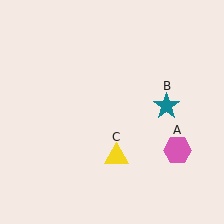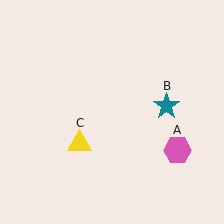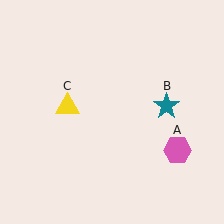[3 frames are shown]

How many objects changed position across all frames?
1 object changed position: yellow triangle (object C).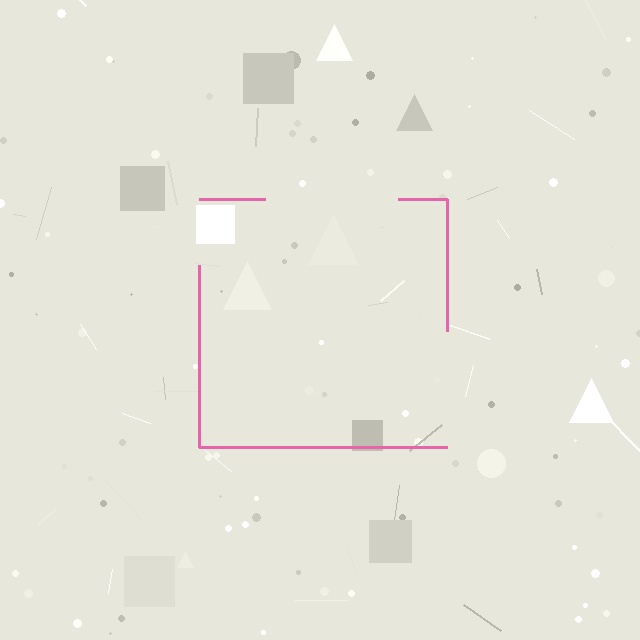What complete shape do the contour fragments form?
The contour fragments form a square.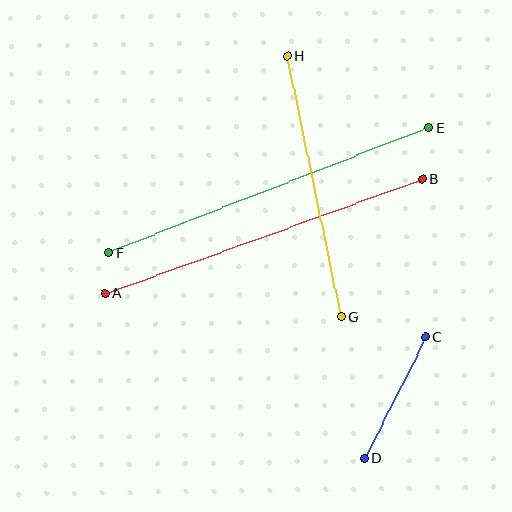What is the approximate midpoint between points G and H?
The midpoint is at approximately (314, 186) pixels.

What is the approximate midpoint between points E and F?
The midpoint is at approximately (269, 190) pixels.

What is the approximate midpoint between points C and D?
The midpoint is at approximately (395, 398) pixels.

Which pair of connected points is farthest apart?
Points E and F are farthest apart.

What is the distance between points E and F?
The distance is approximately 344 pixels.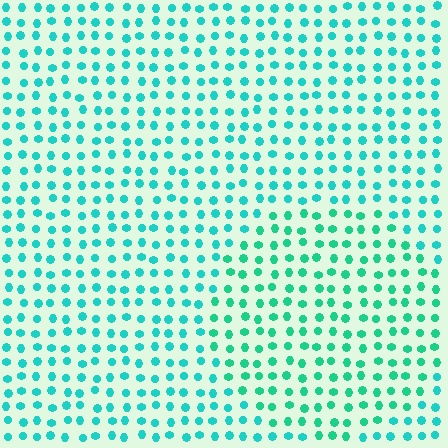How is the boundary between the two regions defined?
The boundary is defined purely by a slight shift in hue (about 20 degrees). Spacing, size, and orientation are identical on both sides.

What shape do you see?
I see a circle.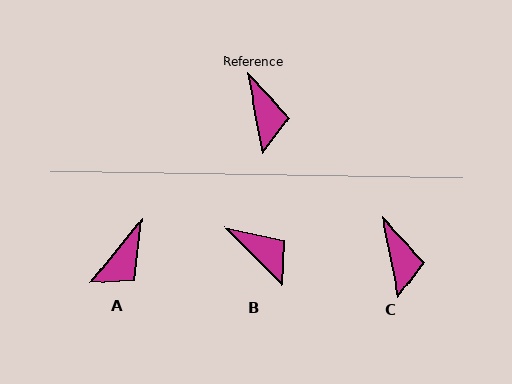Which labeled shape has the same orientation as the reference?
C.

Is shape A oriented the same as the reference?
No, it is off by about 50 degrees.